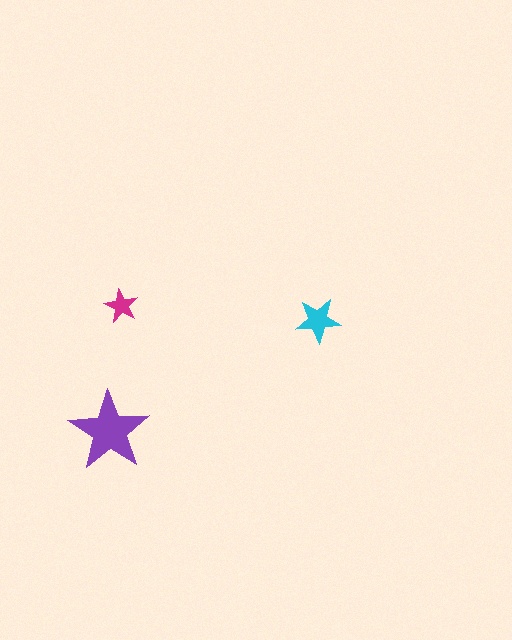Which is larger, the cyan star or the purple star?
The purple one.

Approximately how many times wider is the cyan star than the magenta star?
About 1.5 times wider.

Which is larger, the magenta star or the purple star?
The purple one.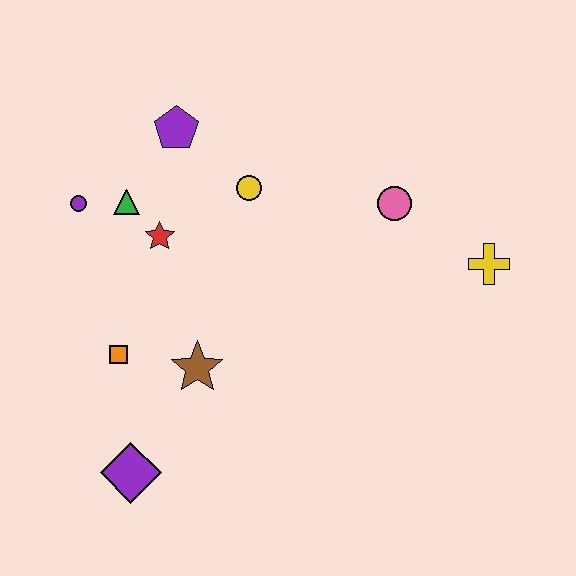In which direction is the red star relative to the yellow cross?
The red star is to the left of the yellow cross.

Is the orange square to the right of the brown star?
No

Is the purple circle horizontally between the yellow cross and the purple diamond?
No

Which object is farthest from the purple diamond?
The yellow cross is farthest from the purple diamond.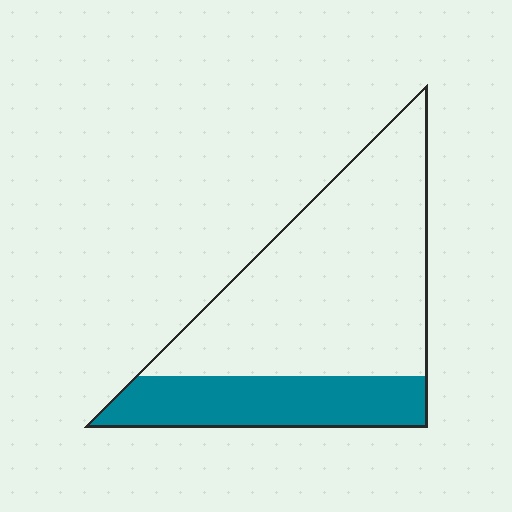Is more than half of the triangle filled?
No.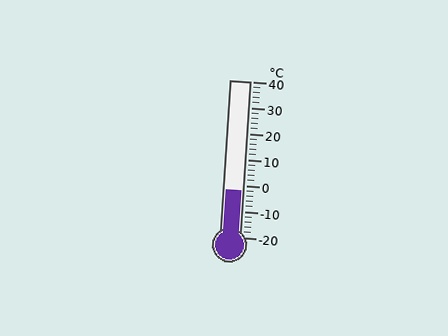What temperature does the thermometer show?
The thermometer shows approximately -2°C.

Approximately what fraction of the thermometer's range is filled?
The thermometer is filled to approximately 30% of its range.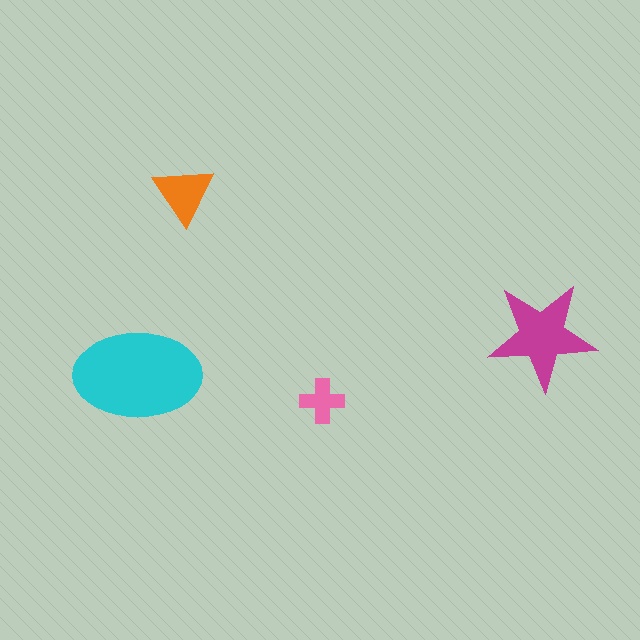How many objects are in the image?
There are 4 objects in the image.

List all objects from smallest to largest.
The pink cross, the orange triangle, the magenta star, the cyan ellipse.